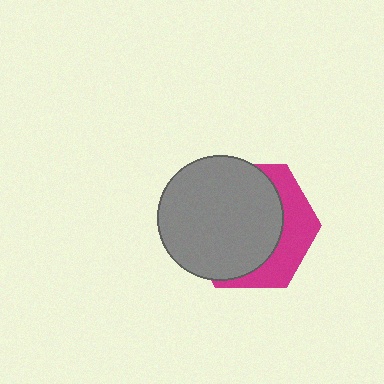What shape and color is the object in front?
The object in front is a gray circle.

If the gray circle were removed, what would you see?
You would see the complete magenta hexagon.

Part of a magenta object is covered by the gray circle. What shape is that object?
It is a hexagon.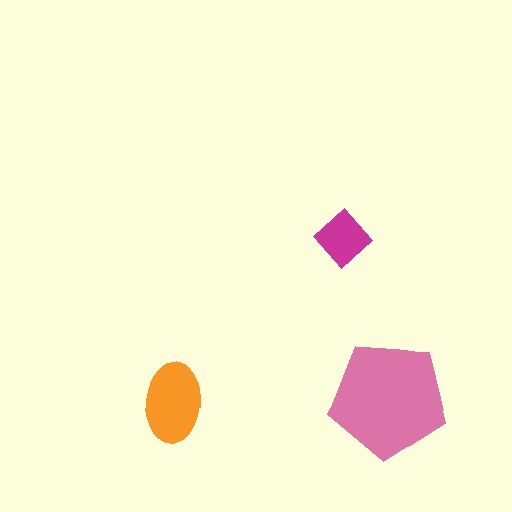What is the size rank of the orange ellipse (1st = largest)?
2nd.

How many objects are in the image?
There are 3 objects in the image.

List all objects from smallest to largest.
The magenta diamond, the orange ellipse, the pink pentagon.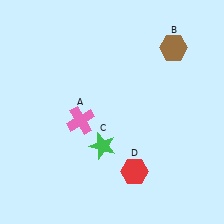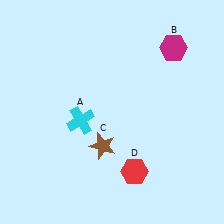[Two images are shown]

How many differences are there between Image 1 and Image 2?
There are 3 differences between the two images.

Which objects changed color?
A changed from pink to cyan. B changed from brown to magenta. C changed from green to brown.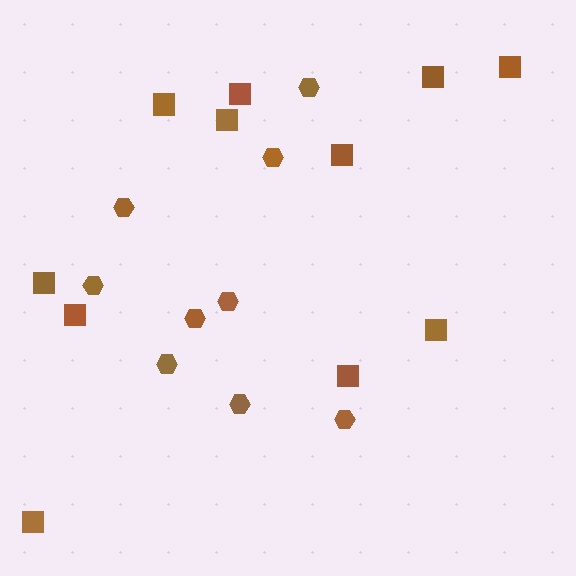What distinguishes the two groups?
There are 2 groups: one group of hexagons (9) and one group of squares (11).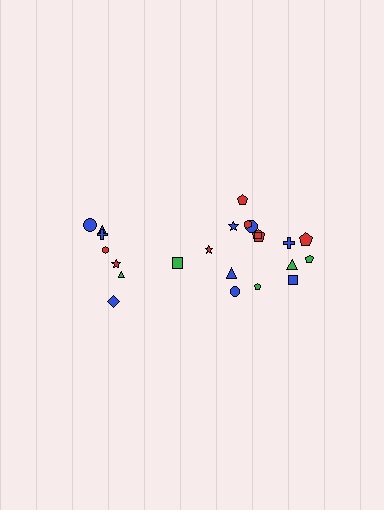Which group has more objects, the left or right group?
The right group.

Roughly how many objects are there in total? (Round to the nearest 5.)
Roughly 25 objects in total.